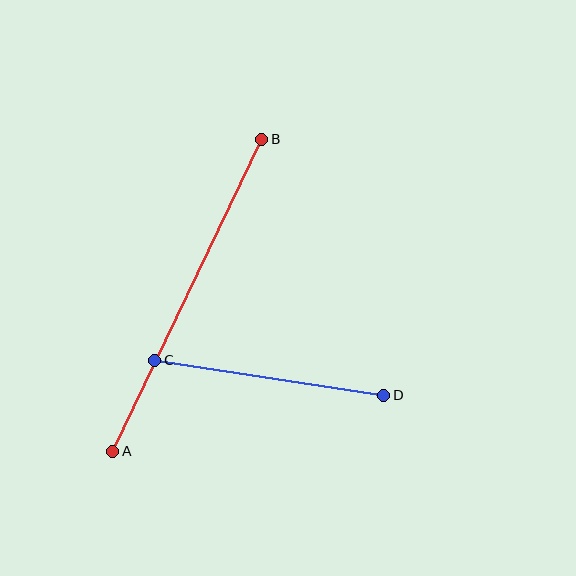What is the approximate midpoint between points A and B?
The midpoint is at approximately (187, 295) pixels.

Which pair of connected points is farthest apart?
Points A and B are farthest apart.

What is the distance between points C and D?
The distance is approximately 232 pixels.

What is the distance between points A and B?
The distance is approximately 346 pixels.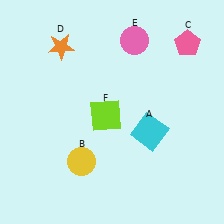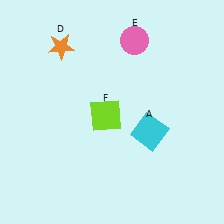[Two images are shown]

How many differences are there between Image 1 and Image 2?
There are 2 differences between the two images.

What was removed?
The yellow circle (B), the pink pentagon (C) were removed in Image 2.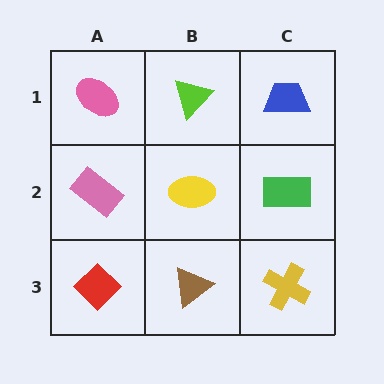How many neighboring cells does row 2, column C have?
3.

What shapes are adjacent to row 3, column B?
A yellow ellipse (row 2, column B), a red diamond (row 3, column A), a yellow cross (row 3, column C).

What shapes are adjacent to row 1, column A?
A pink rectangle (row 2, column A), a lime triangle (row 1, column B).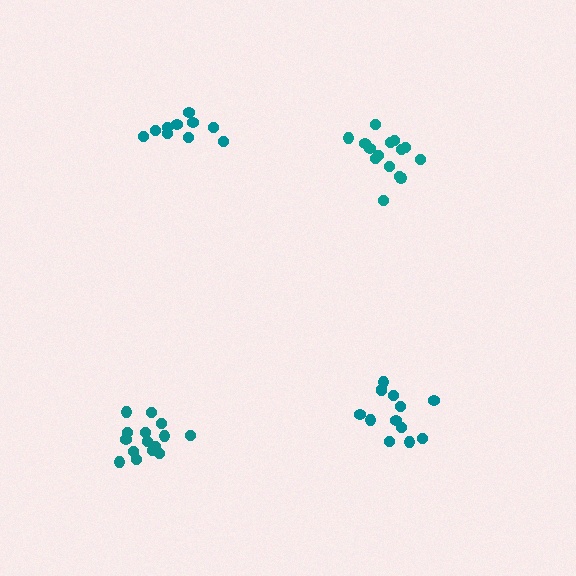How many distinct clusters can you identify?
There are 4 distinct clusters.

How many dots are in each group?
Group 1: 15 dots, Group 2: 13 dots, Group 3: 15 dots, Group 4: 10 dots (53 total).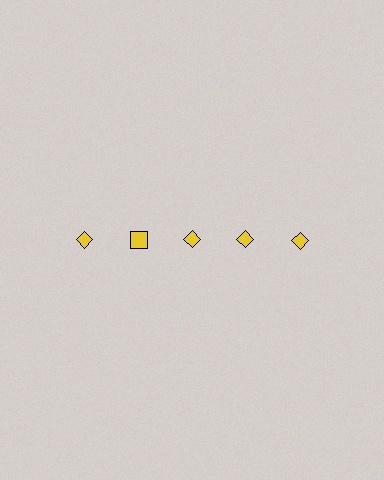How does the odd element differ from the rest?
It has a different shape: square instead of diamond.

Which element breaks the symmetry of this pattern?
The yellow square in the top row, second from left column breaks the symmetry. All other shapes are yellow diamonds.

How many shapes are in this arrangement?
There are 5 shapes arranged in a grid pattern.